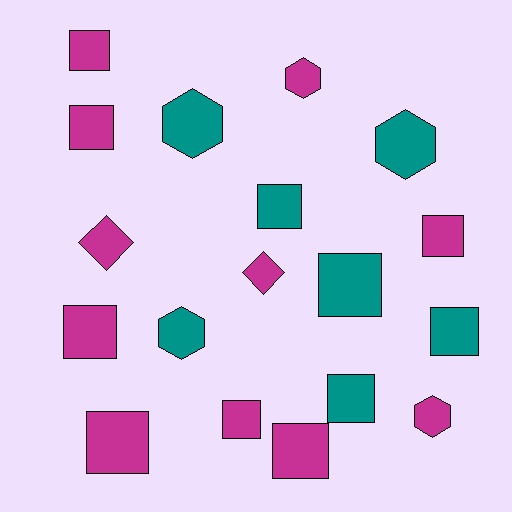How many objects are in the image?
There are 18 objects.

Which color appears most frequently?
Magenta, with 11 objects.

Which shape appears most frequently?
Square, with 11 objects.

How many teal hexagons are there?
There are 3 teal hexagons.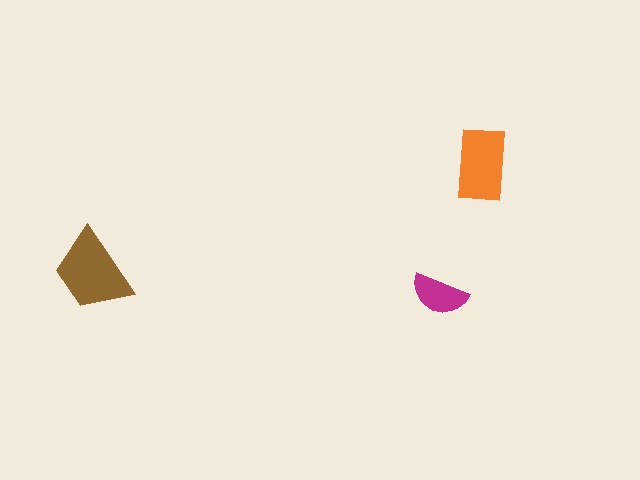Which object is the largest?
The brown trapezoid.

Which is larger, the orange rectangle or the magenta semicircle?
The orange rectangle.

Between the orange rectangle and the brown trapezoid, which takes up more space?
The brown trapezoid.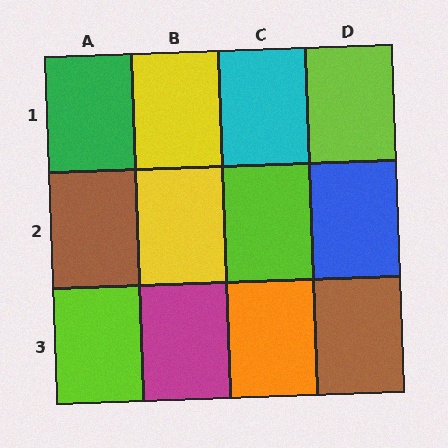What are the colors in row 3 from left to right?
Lime, magenta, orange, brown.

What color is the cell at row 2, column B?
Yellow.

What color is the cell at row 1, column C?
Cyan.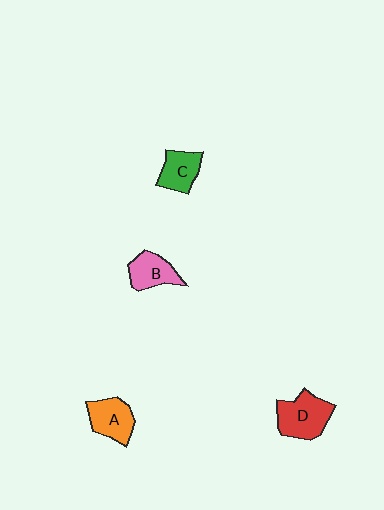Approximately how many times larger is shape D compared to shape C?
Approximately 1.4 times.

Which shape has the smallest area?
Shape C (green).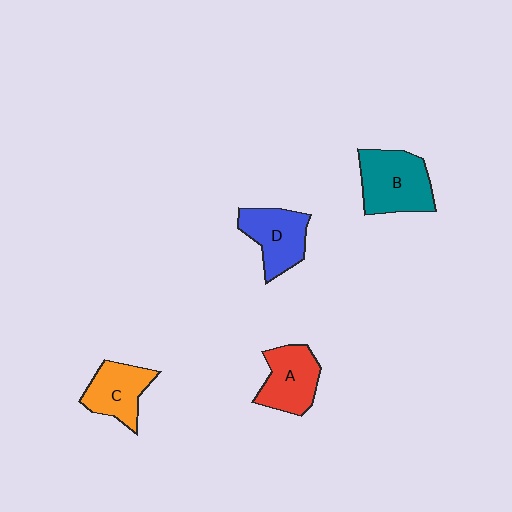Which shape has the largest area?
Shape B (teal).